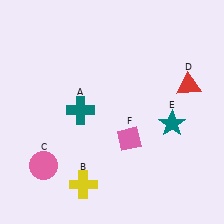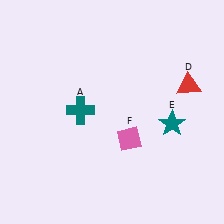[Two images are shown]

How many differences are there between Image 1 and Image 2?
There are 2 differences between the two images.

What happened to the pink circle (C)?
The pink circle (C) was removed in Image 2. It was in the bottom-left area of Image 1.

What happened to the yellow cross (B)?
The yellow cross (B) was removed in Image 2. It was in the bottom-left area of Image 1.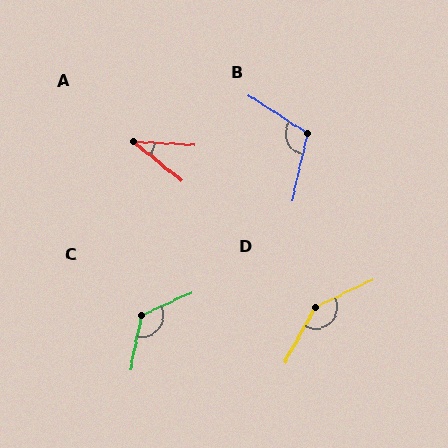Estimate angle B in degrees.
Approximately 110 degrees.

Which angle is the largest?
D, at approximately 145 degrees.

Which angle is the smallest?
A, at approximately 36 degrees.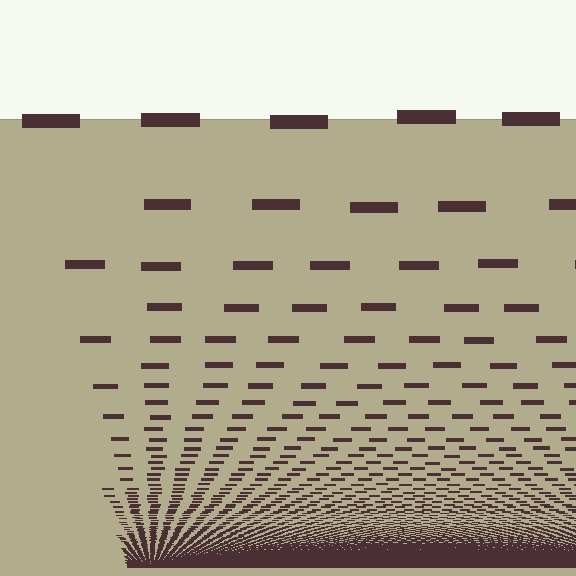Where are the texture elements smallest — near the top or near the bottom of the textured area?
Near the bottom.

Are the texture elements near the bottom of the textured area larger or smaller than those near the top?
Smaller. The gradient is inverted — elements near the bottom are smaller and denser.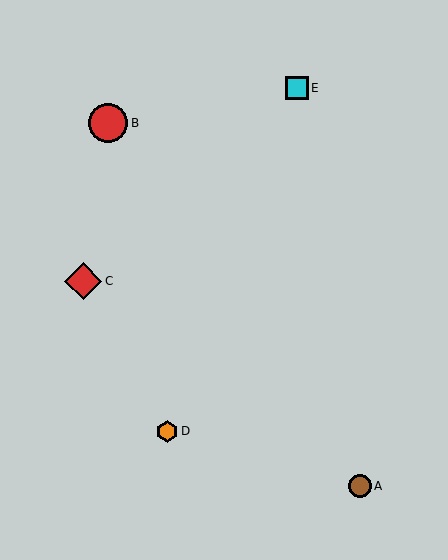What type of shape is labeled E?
Shape E is a cyan square.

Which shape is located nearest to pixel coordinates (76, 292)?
The red diamond (labeled C) at (83, 281) is nearest to that location.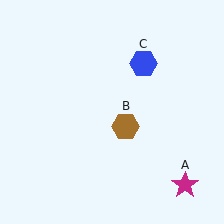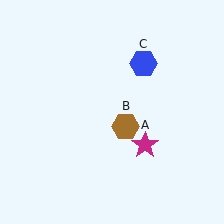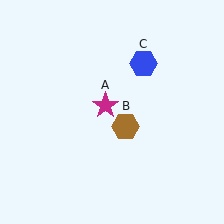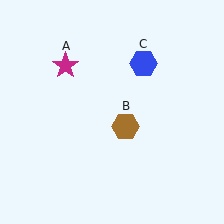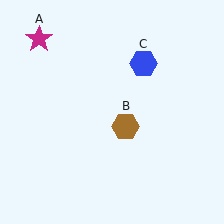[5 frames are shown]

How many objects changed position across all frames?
1 object changed position: magenta star (object A).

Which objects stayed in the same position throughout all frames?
Brown hexagon (object B) and blue hexagon (object C) remained stationary.